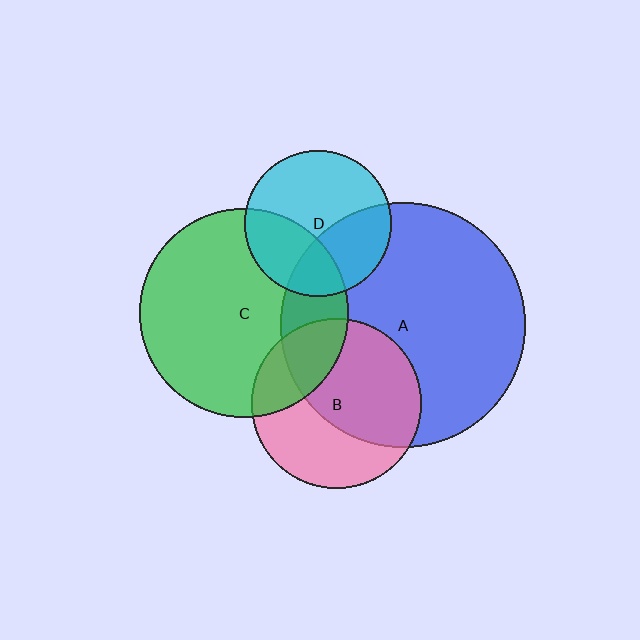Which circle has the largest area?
Circle A (blue).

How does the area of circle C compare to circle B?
Approximately 1.5 times.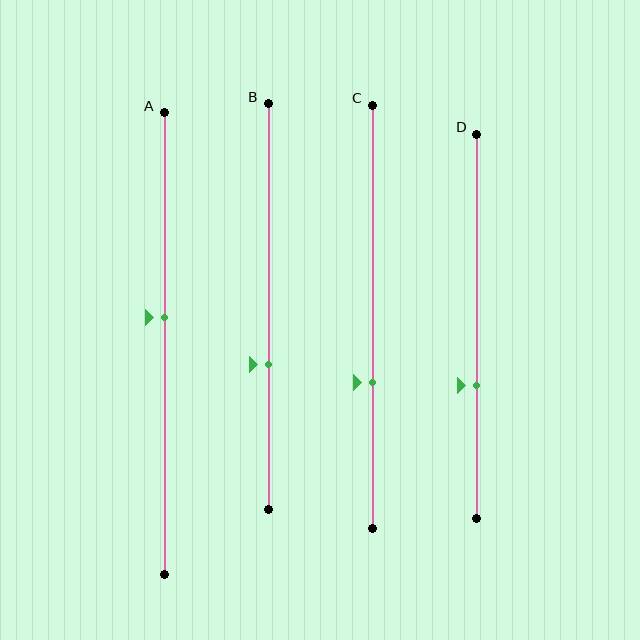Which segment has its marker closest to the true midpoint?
Segment A has its marker closest to the true midpoint.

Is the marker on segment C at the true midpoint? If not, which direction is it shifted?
No, the marker on segment C is shifted downward by about 15% of the segment length.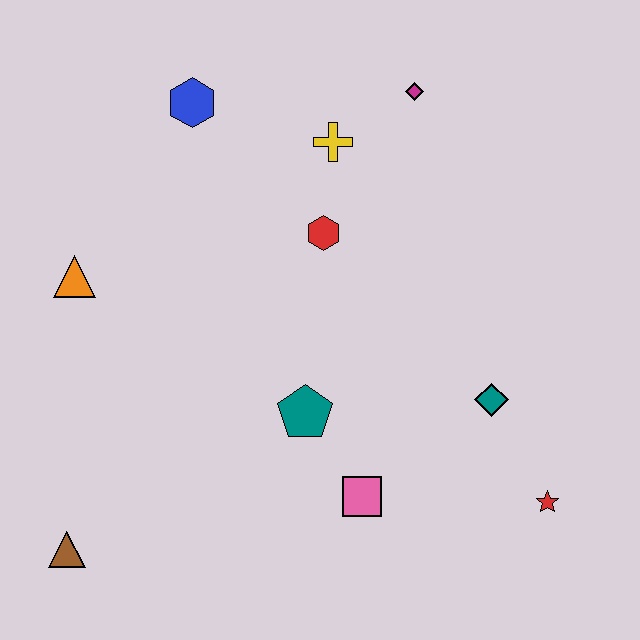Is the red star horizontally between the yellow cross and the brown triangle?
No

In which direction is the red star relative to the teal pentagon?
The red star is to the right of the teal pentagon.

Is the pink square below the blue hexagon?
Yes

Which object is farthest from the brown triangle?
The magenta diamond is farthest from the brown triangle.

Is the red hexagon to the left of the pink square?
Yes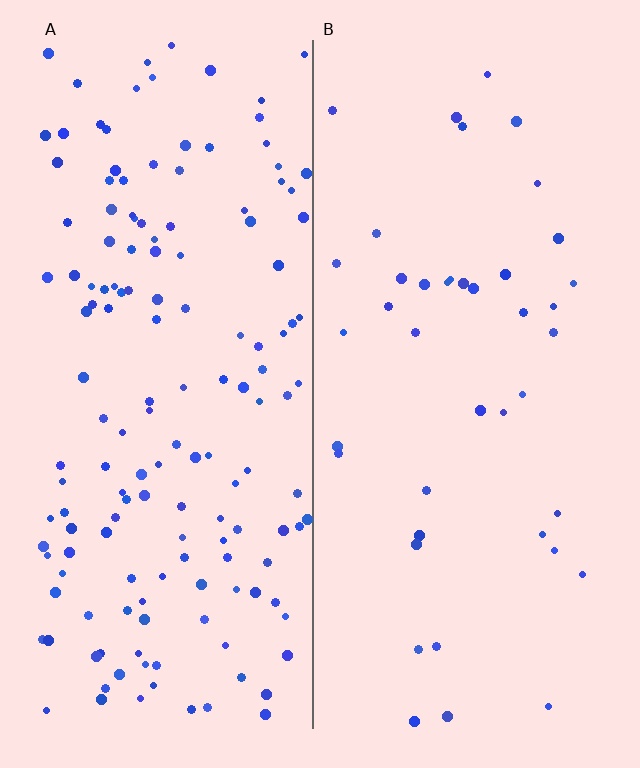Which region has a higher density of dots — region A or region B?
A (the left).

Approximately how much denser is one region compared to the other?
Approximately 3.7× — region A over region B.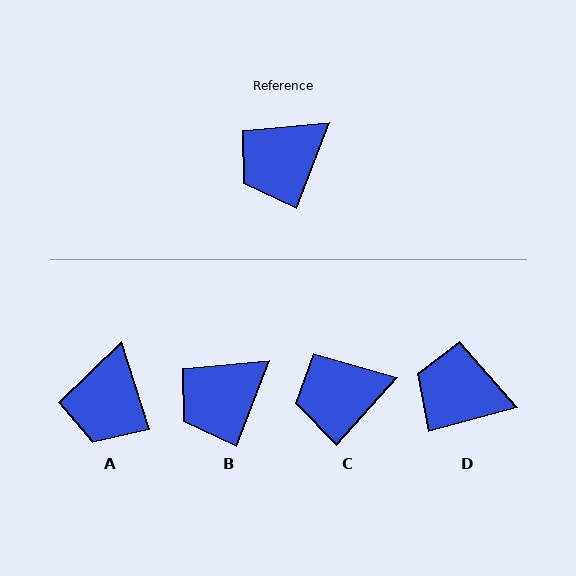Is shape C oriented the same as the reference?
No, it is off by about 21 degrees.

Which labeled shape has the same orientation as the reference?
B.